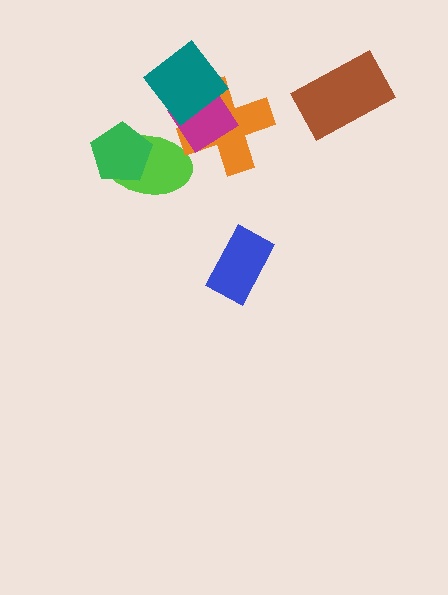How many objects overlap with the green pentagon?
1 object overlaps with the green pentagon.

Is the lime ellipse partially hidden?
Yes, it is partially covered by another shape.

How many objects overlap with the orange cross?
2 objects overlap with the orange cross.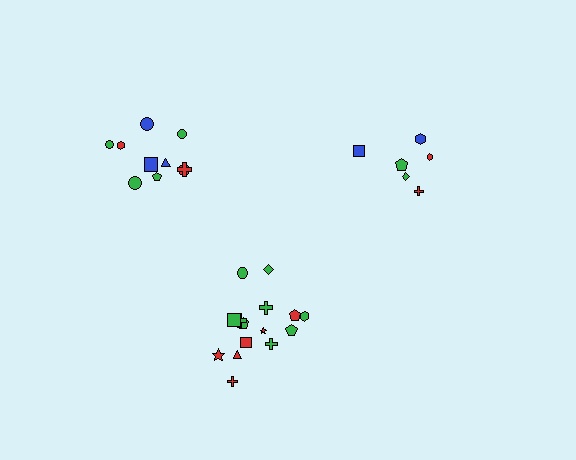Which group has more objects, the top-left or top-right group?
The top-left group.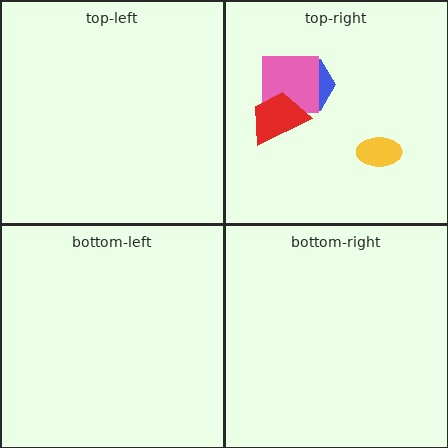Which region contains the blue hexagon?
The top-right region.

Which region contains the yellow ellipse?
The top-right region.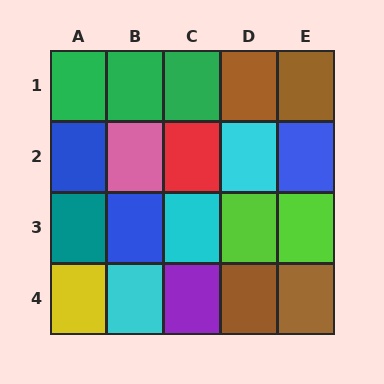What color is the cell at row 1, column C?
Green.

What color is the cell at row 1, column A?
Green.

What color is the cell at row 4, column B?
Cyan.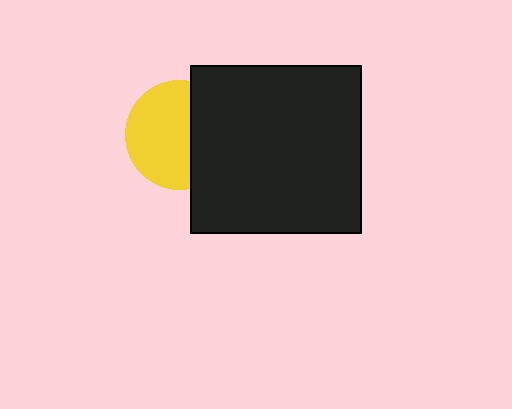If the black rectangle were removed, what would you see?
You would see the complete yellow circle.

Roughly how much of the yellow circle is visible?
About half of it is visible (roughly 62%).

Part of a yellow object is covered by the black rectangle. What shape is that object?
It is a circle.